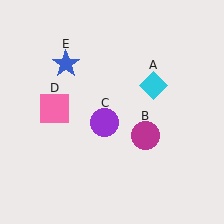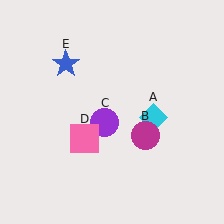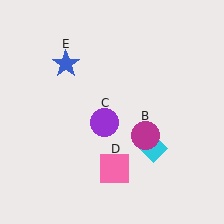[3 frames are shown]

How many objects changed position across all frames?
2 objects changed position: cyan diamond (object A), pink square (object D).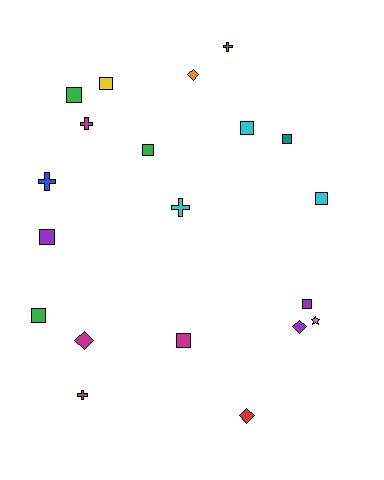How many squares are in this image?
There are 10 squares.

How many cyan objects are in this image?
There are 3 cyan objects.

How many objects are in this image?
There are 20 objects.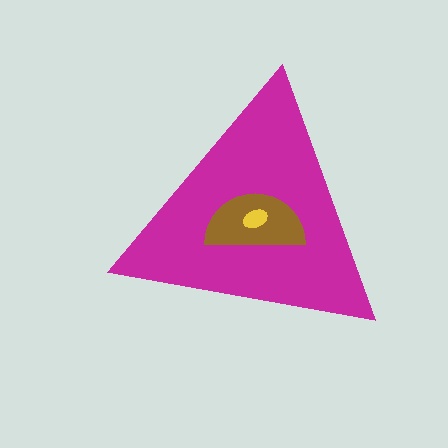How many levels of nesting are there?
3.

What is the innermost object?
The yellow ellipse.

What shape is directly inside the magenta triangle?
The brown semicircle.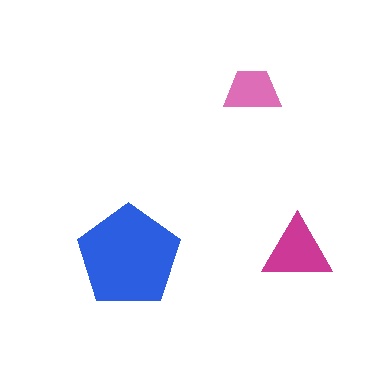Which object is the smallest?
The pink trapezoid.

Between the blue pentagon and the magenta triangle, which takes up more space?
The blue pentagon.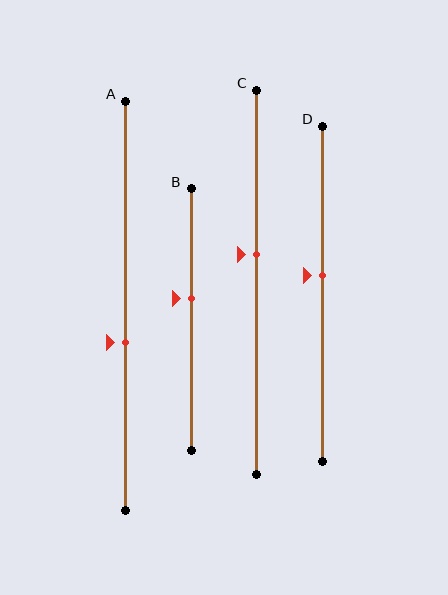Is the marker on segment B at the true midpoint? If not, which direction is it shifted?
No, the marker on segment B is shifted upward by about 8% of the segment length.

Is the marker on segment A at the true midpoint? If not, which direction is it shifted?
No, the marker on segment A is shifted downward by about 9% of the segment length.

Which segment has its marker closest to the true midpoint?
Segment D has its marker closest to the true midpoint.